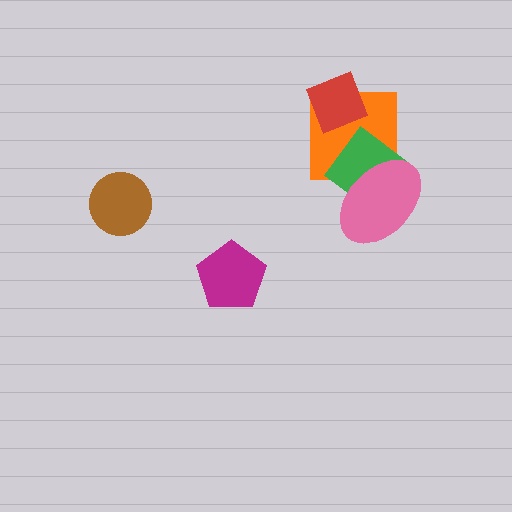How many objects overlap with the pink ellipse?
2 objects overlap with the pink ellipse.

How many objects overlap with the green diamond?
2 objects overlap with the green diamond.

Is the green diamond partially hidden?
Yes, it is partially covered by another shape.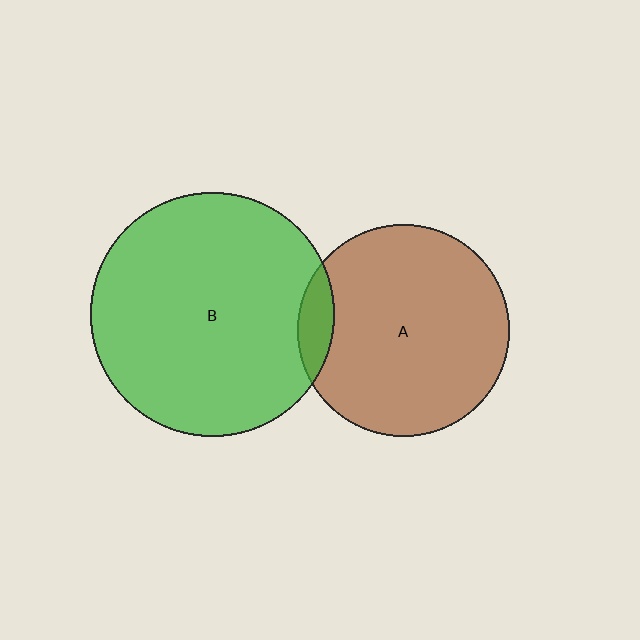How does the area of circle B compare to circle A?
Approximately 1.3 times.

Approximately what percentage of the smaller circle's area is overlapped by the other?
Approximately 10%.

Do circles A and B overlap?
Yes.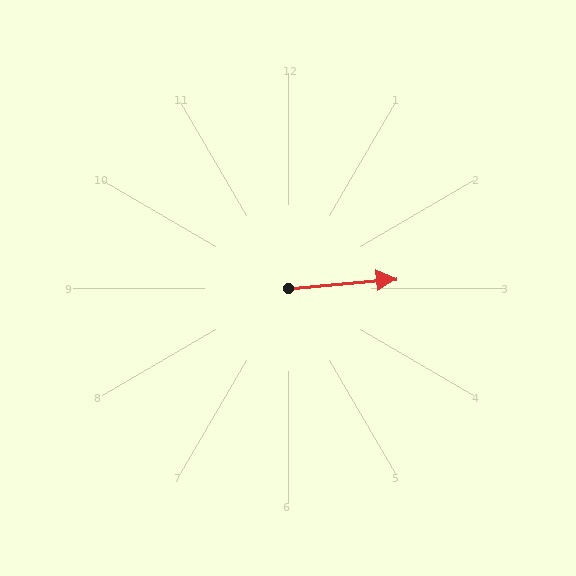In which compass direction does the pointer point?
East.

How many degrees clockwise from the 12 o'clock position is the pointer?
Approximately 85 degrees.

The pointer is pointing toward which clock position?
Roughly 3 o'clock.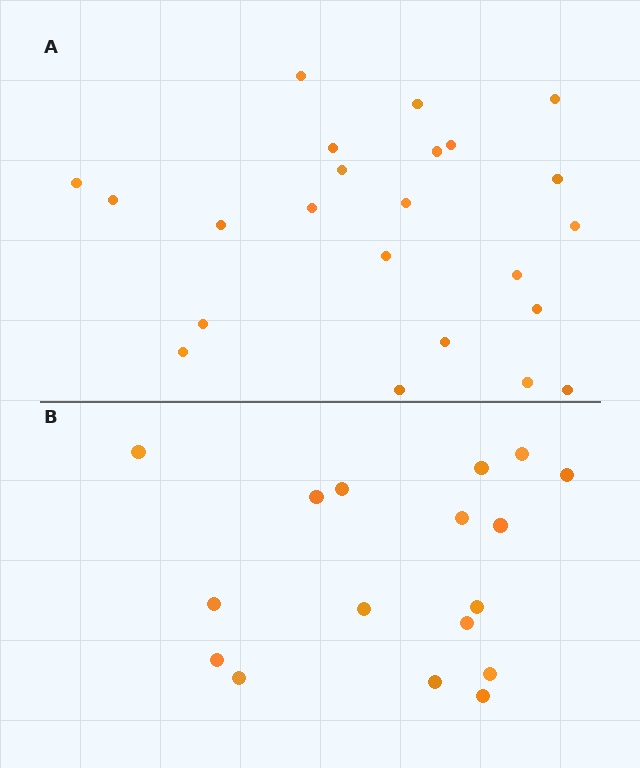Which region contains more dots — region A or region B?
Region A (the top region) has more dots.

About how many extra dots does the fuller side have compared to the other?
Region A has about 6 more dots than region B.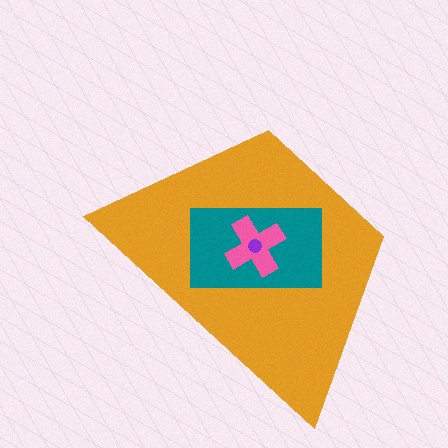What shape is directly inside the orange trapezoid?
The teal rectangle.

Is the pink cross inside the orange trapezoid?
Yes.